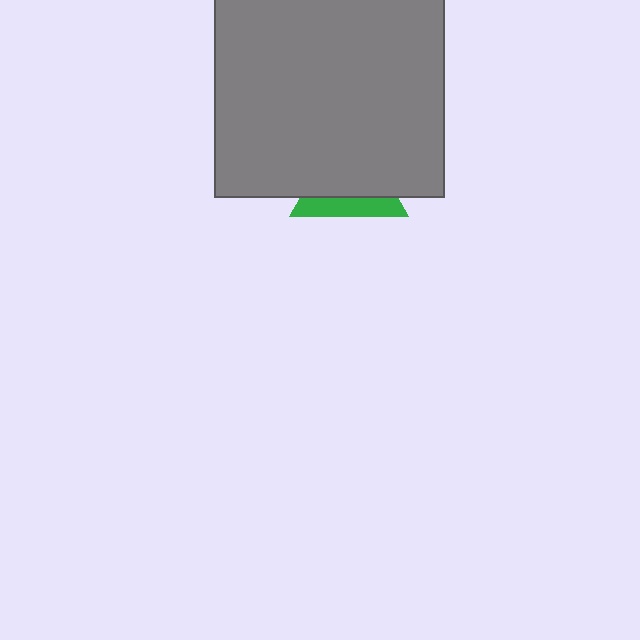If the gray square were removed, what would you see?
You would see the complete green triangle.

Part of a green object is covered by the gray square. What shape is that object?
It is a triangle.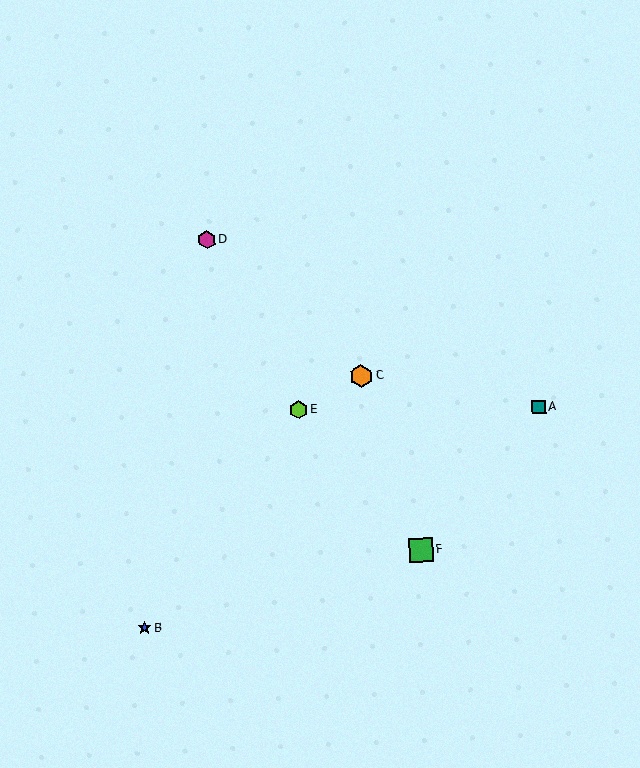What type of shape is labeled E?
Shape E is a lime hexagon.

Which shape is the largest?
The orange hexagon (labeled C) is the largest.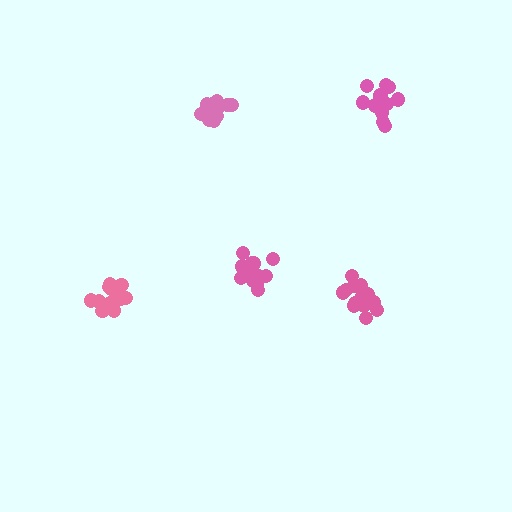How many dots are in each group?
Group 1: 12 dots, Group 2: 17 dots, Group 3: 13 dots, Group 4: 17 dots, Group 5: 12 dots (71 total).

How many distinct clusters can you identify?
There are 5 distinct clusters.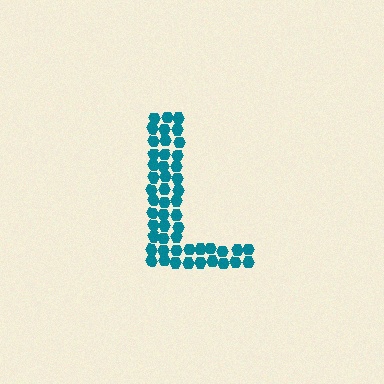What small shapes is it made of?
It is made of small hexagons.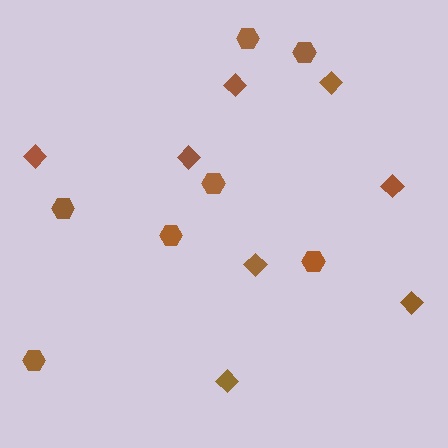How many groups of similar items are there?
There are 2 groups: one group of hexagons (7) and one group of diamonds (8).